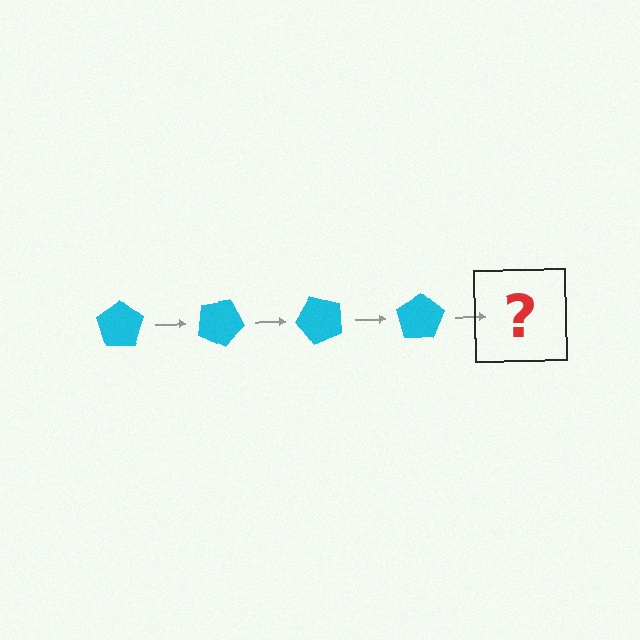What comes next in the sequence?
The next element should be a cyan pentagon rotated 100 degrees.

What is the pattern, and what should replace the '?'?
The pattern is that the pentagon rotates 25 degrees each step. The '?' should be a cyan pentagon rotated 100 degrees.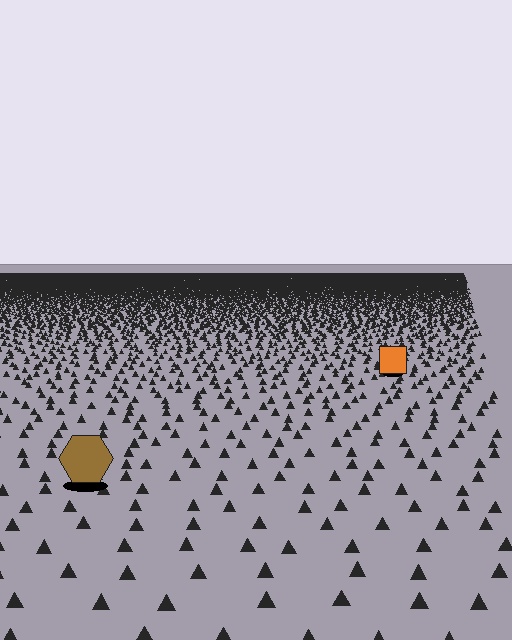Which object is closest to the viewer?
The brown hexagon is closest. The texture marks near it are larger and more spread out.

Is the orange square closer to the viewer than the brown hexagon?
No. The brown hexagon is closer — you can tell from the texture gradient: the ground texture is coarser near it.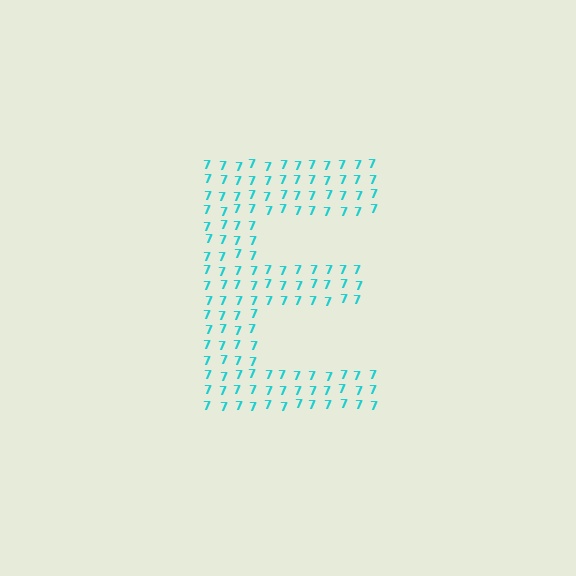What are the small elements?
The small elements are digit 7's.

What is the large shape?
The large shape is the letter E.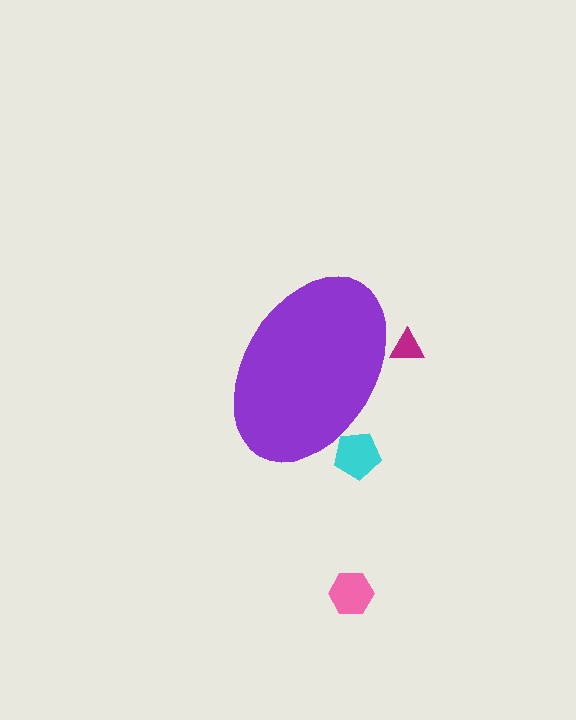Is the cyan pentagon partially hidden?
Yes, the cyan pentagon is partially hidden behind the purple ellipse.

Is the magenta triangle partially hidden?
Yes, the magenta triangle is partially hidden behind the purple ellipse.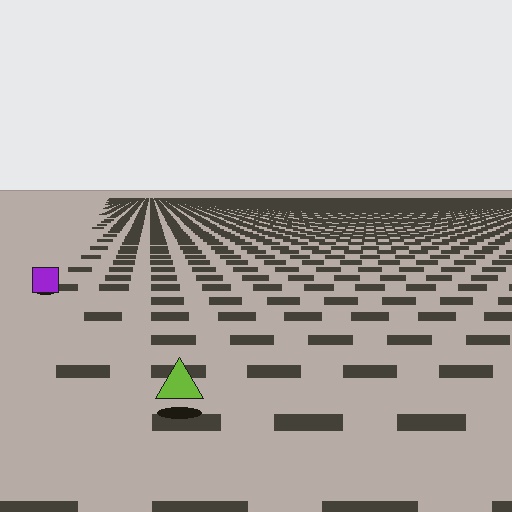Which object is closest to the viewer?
The lime triangle is closest. The texture marks near it are larger and more spread out.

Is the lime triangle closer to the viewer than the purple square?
Yes. The lime triangle is closer — you can tell from the texture gradient: the ground texture is coarser near it.